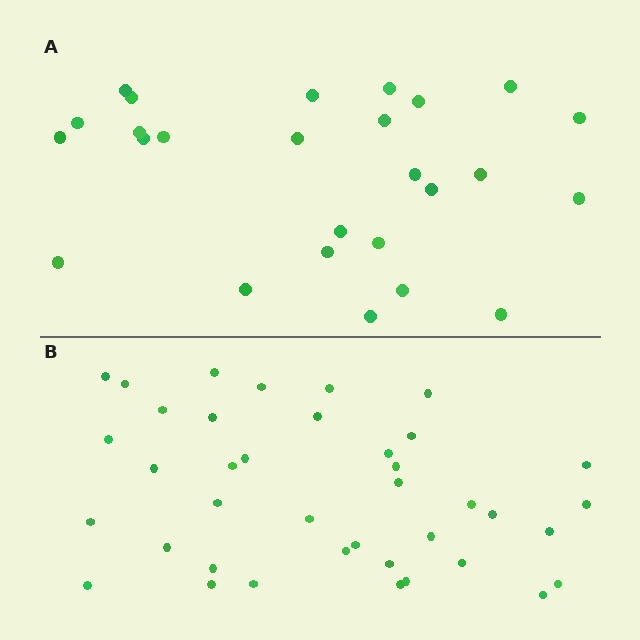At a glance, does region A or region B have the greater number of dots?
Region B (the bottom region) has more dots.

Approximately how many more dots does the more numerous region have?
Region B has approximately 15 more dots than region A.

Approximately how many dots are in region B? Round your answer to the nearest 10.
About 40 dots. (The exact count is 39, which rounds to 40.)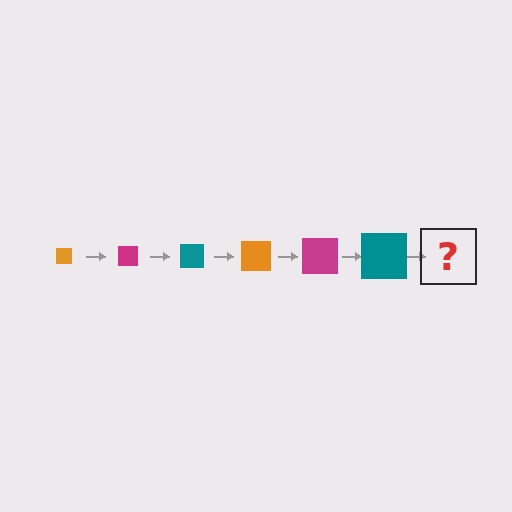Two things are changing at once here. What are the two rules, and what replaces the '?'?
The two rules are that the square grows larger each step and the color cycles through orange, magenta, and teal. The '?' should be an orange square, larger than the previous one.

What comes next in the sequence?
The next element should be an orange square, larger than the previous one.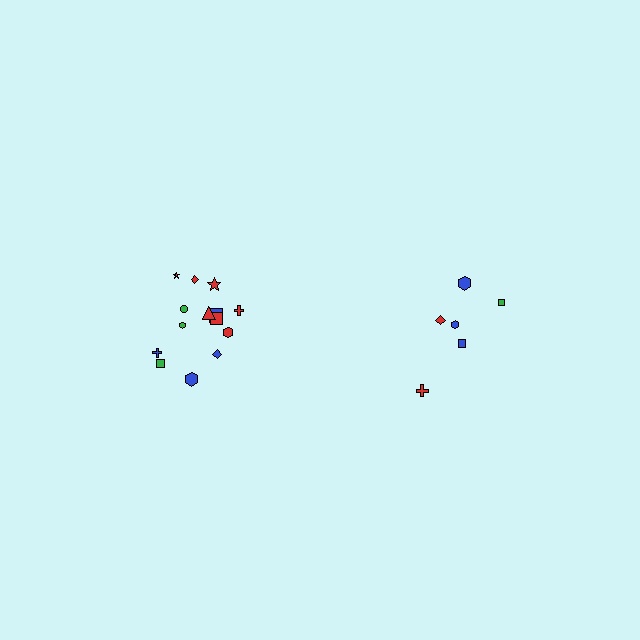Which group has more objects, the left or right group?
The left group.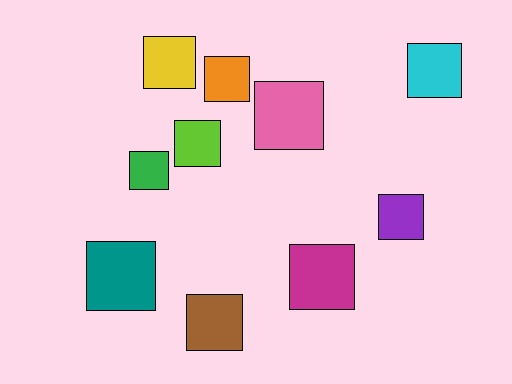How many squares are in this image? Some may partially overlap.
There are 10 squares.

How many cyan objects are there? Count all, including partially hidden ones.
There is 1 cyan object.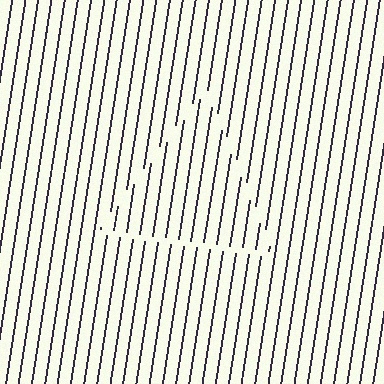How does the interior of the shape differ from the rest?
The interior of the shape contains the same grating, shifted by half a period — the contour is defined by the phase discontinuity where line-ends from the inner and outer gratings abut.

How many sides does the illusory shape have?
3 sides — the line-ends trace a triangle.